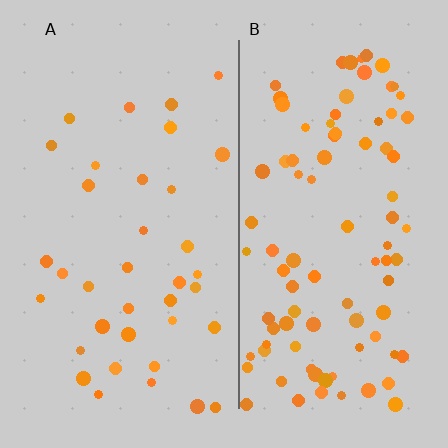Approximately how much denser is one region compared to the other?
Approximately 2.5× — region B over region A.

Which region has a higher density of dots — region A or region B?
B (the right).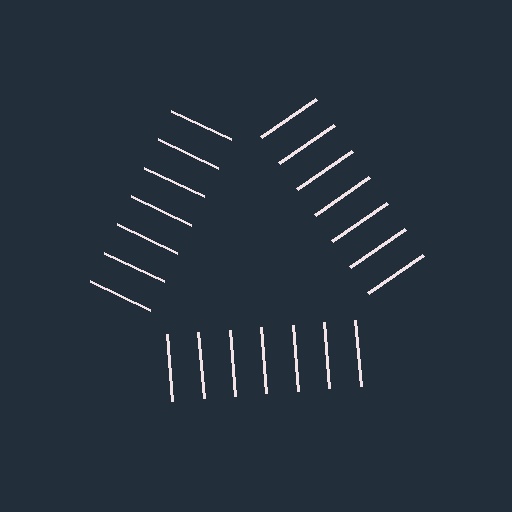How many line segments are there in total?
21 — 7 along each of the 3 edges.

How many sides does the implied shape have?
3 sides — the line-ends trace a triangle.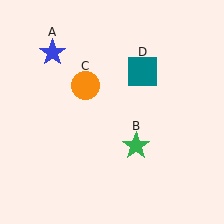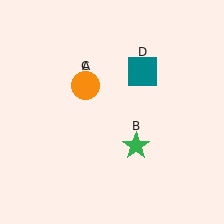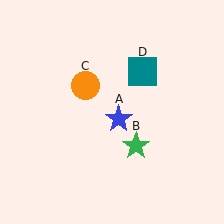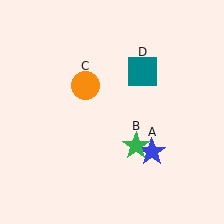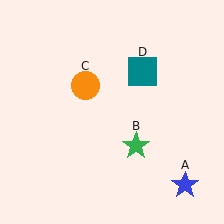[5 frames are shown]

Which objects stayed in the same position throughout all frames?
Green star (object B) and orange circle (object C) and teal square (object D) remained stationary.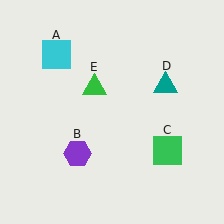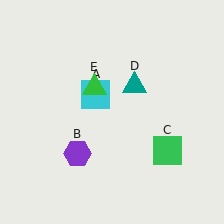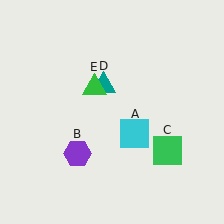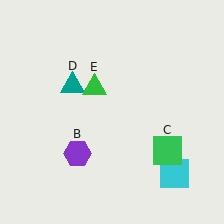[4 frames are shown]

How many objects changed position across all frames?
2 objects changed position: cyan square (object A), teal triangle (object D).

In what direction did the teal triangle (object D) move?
The teal triangle (object D) moved left.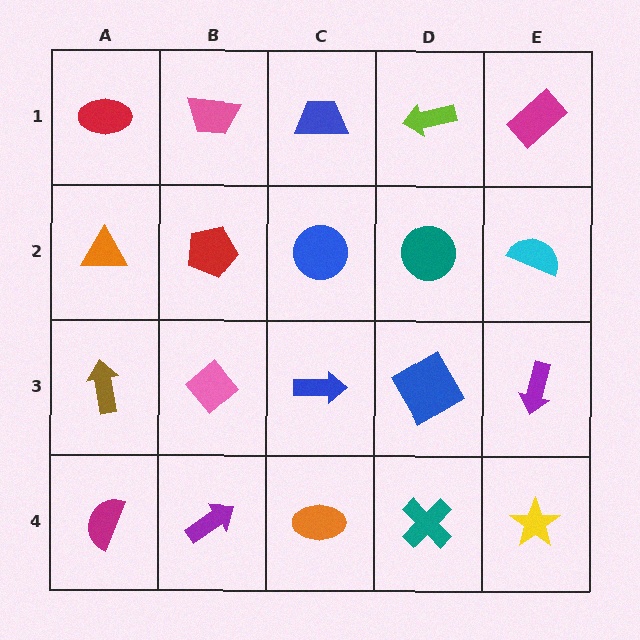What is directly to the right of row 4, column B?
An orange ellipse.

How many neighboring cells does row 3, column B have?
4.